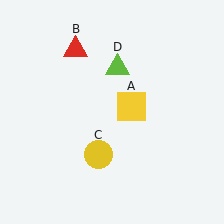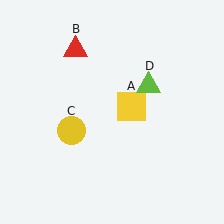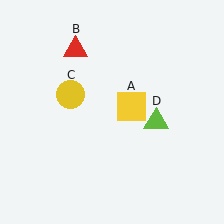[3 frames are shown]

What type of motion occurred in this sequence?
The yellow circle (object C), lime triangle (object D) rotated clockwise around the center of the scene.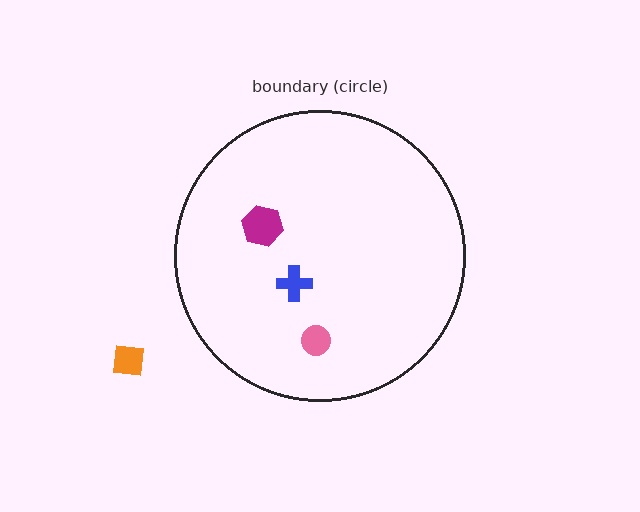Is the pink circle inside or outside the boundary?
Inside.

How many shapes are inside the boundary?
3 inside, 1 outside.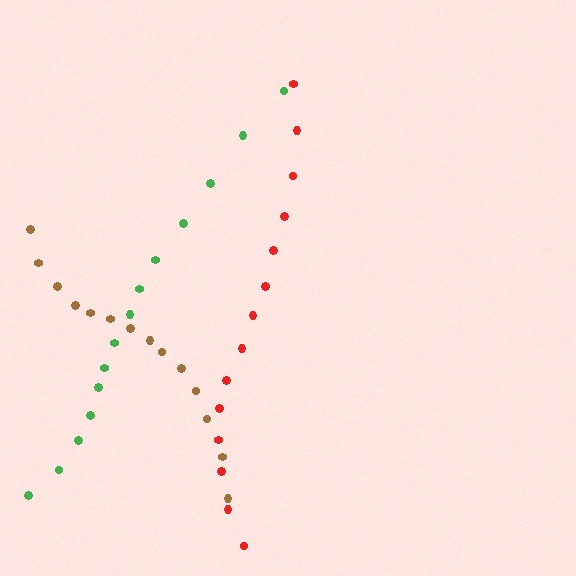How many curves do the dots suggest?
There are 3 distinct paths.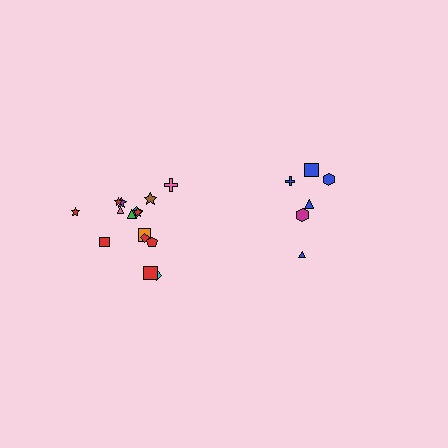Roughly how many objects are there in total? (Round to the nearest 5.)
Roughly 20 objects in total.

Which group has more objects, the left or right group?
The left group.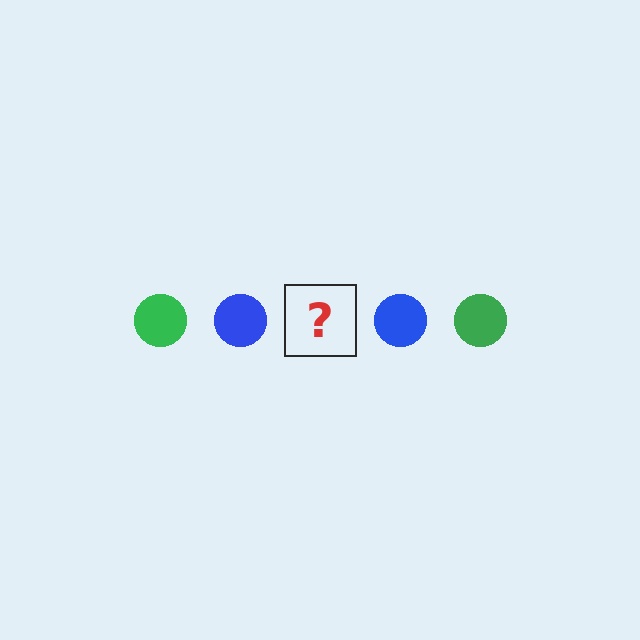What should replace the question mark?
The question mark should be replaced with a green circle.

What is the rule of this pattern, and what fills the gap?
The rule is that the pattern cycles through green, blue circles. The gap should be filled with a green circle.